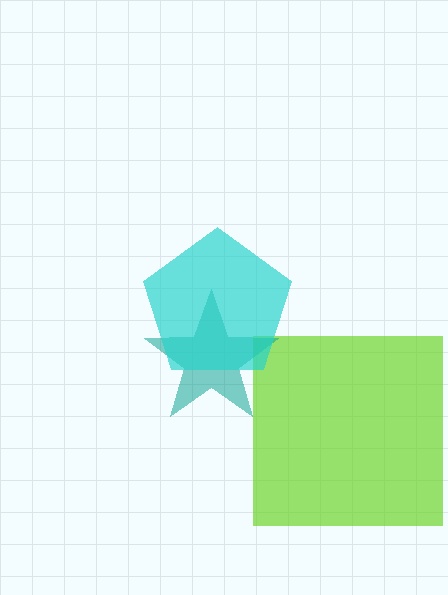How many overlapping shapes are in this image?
There are 3 overlapping shapes in the image.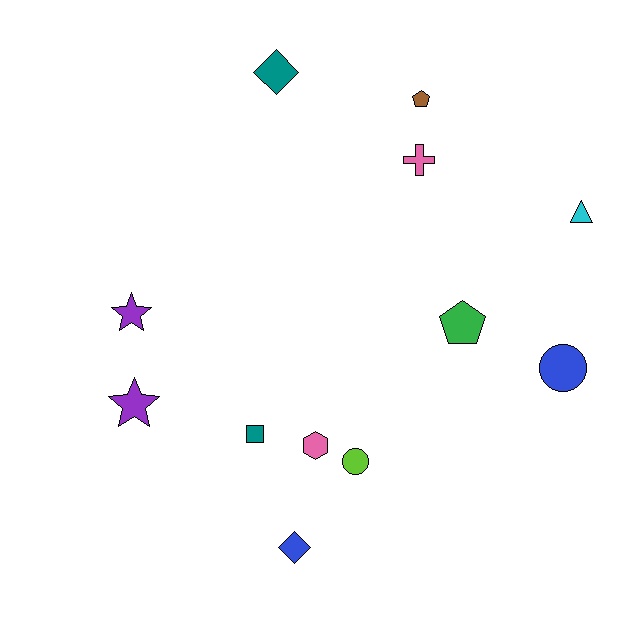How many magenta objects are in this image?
There are no magenta objects.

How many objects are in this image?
There are 12 objects.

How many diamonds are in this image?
There are 2 diamonds.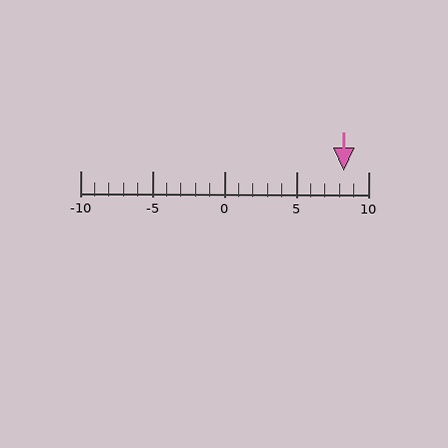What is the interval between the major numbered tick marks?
The major tick marks are spaced 5 units apart.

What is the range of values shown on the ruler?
The ruler shows values from -10 to 10.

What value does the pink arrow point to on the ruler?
The pink arrow points to approximately 8.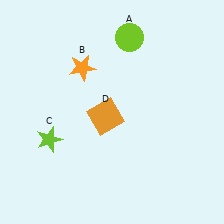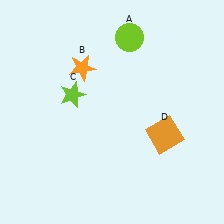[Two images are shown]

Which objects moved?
The objects that moved are: the lime star (C), the orange square (D).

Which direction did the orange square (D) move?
The orange square (D) moved right.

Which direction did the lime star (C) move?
The lime star (C) moved up.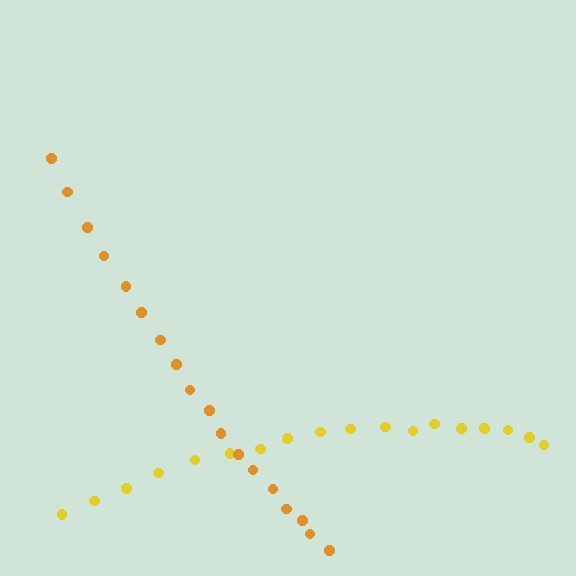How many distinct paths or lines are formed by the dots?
There are 2 distinct paths.